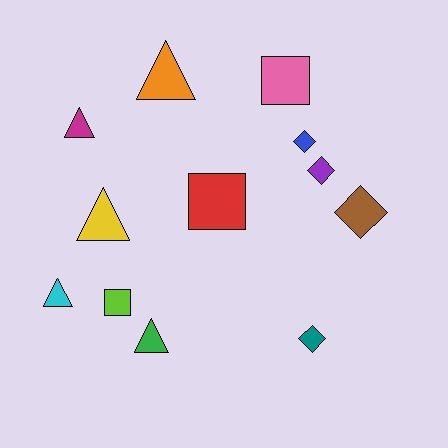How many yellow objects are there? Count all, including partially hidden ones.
There is 1 yellow object.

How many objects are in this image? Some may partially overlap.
There are 12 objects.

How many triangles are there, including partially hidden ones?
There are 5 triangles.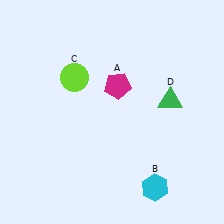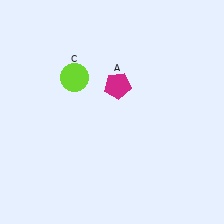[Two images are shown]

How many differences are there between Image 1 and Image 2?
There are 2 differences between the two images.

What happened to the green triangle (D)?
The green triangle (D) was removed in Image 2. It was in the top-right area of Image 1.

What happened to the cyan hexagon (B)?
The cyan hexagon (B) was removed in Image 2. It was in the bottom-right area of Image 1.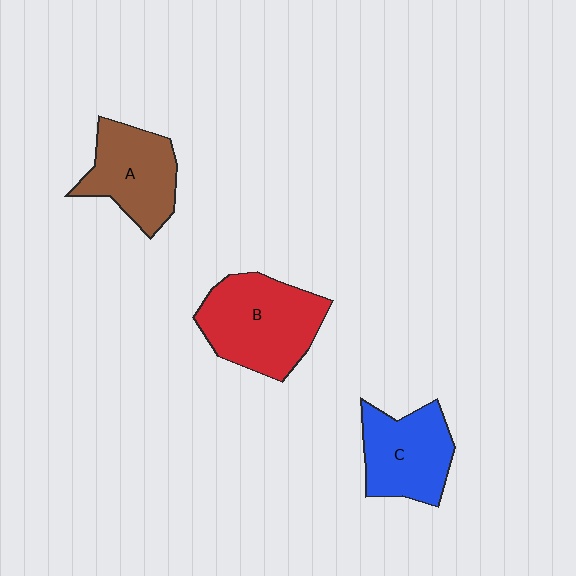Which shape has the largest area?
Shape B (red).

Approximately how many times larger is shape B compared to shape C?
Approximately 1.3 times.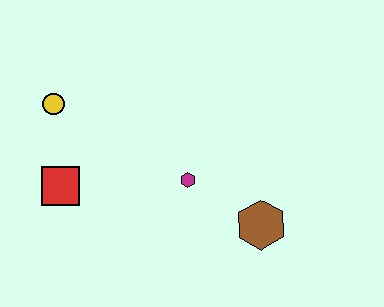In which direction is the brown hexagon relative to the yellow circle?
The brown hexagon is to the right of the yellow circle.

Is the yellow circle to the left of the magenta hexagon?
Yes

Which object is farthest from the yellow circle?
The brown hexagon is farthest from the yellow circle.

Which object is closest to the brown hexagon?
The magenta hexagon is closest to the brown hexagon.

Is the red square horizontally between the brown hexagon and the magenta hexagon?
No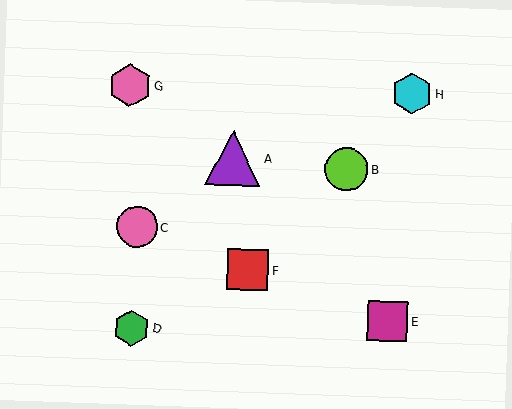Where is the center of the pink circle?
The center of the pink circle is at (137, 227).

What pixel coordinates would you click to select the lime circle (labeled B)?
Click at (347, 169) to select the lime circle B.